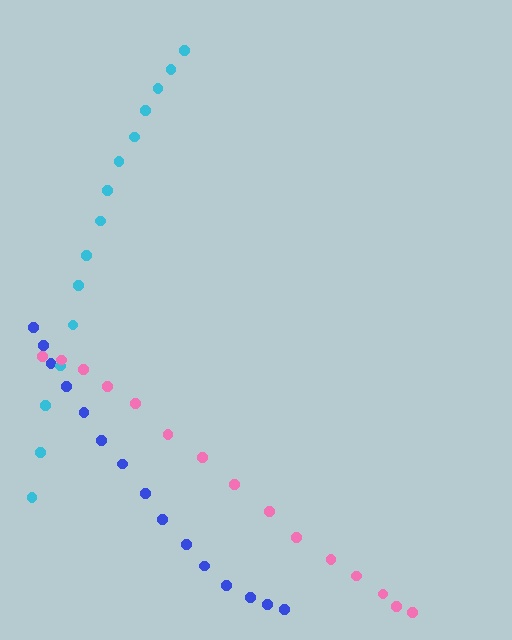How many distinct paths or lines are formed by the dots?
There are 3 distinct paths.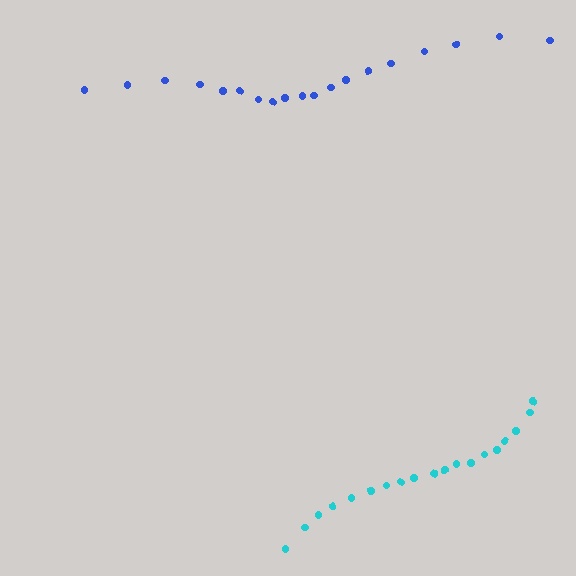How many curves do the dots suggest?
There are 2 distinct paths.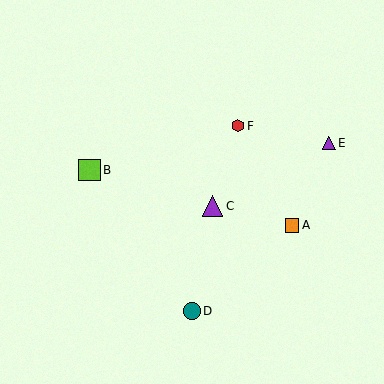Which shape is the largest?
The lime square (labeled B) is the largest.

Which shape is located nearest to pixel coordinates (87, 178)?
The lime square (labeled B) at (89, 170) is nearest to that location.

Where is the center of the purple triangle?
The center of the purple triangle is at (213, 206).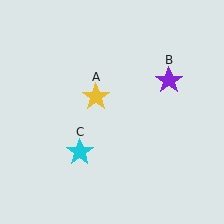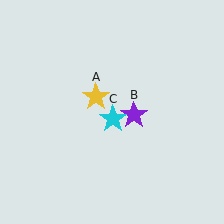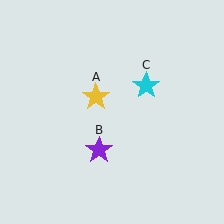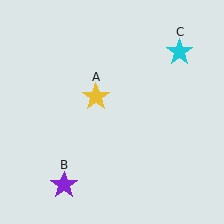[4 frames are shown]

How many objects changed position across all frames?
2 objects changed position: purple star (object B), cyan star (object C).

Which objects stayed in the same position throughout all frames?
Yellow star (object A) remained stationary.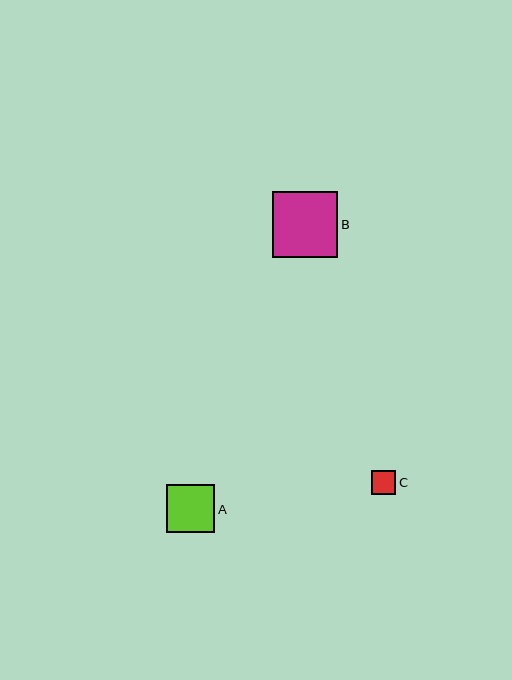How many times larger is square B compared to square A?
Square B is approximately 1.4 times the size of square A.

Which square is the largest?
Square B is the largest with a size of approximately 66 pixels.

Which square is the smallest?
Square C is the smallest with a size of approximately 25 pixels.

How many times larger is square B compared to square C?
Square B is approximately 2.7 times the size of square C.